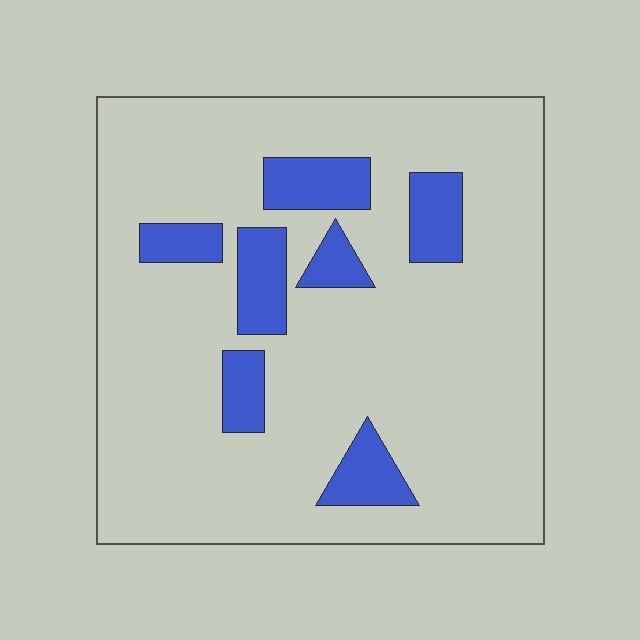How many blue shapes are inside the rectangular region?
7.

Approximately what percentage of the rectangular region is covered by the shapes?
Approximately 15%.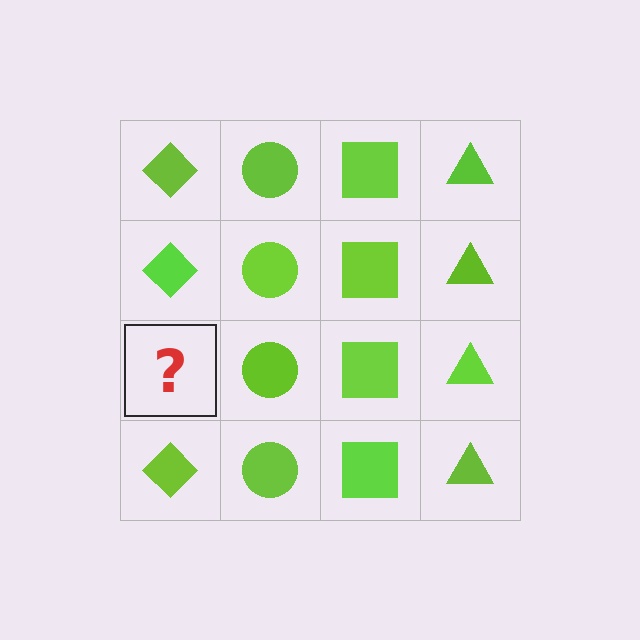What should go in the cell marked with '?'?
The missing cell should contain a lime diamond.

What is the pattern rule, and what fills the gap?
The rule is that each column has a consistent shape. The gap should be filled with a lime diamond.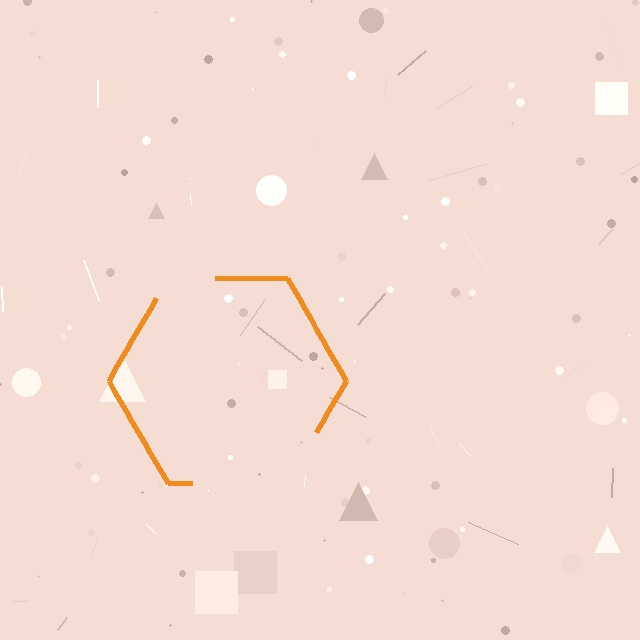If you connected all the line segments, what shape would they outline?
They would outline a hexagon.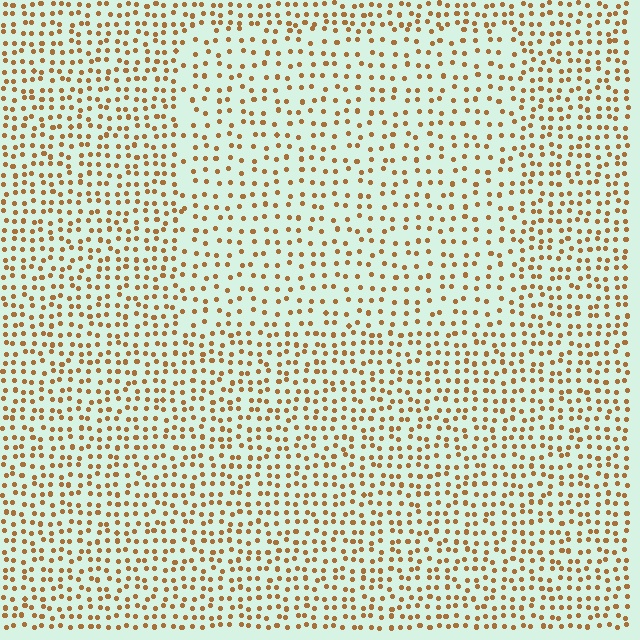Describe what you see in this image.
The image contains small brown elements arranged at two different densities. A rectangle-shaped region is visible where the elements are less densely packed than the surrounding area.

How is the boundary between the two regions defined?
The boundary is defined by a change in element density (approximately 1.6x ratio). All elements are the same color, size, and shape.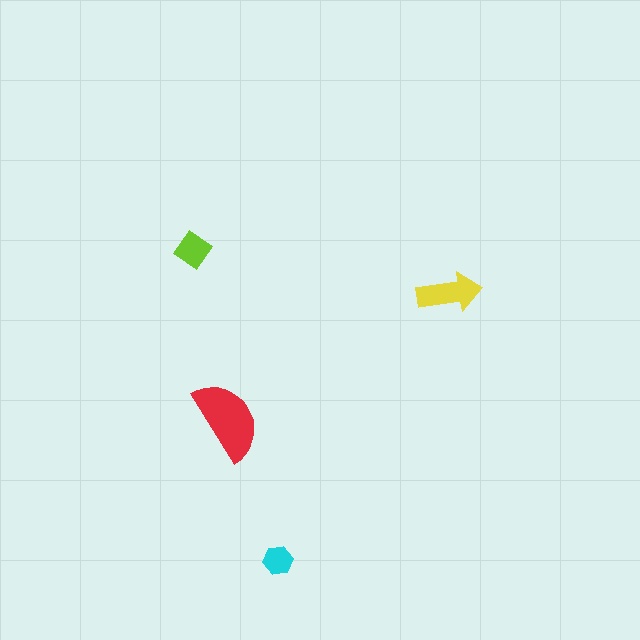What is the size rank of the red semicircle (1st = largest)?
1st.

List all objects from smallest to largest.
The cyan hexagon, the lime diamond, the yellow arrow, the red semicircle.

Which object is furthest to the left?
The lime diamond is leftmost.